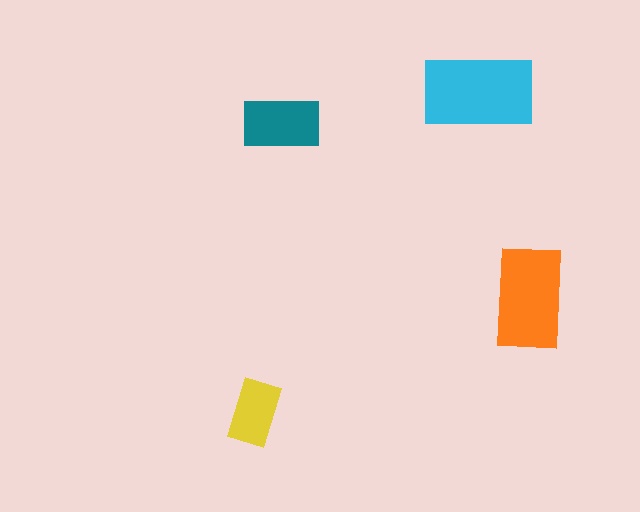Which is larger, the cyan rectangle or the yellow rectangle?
The cyan one.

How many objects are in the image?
There are 4 objects in the image.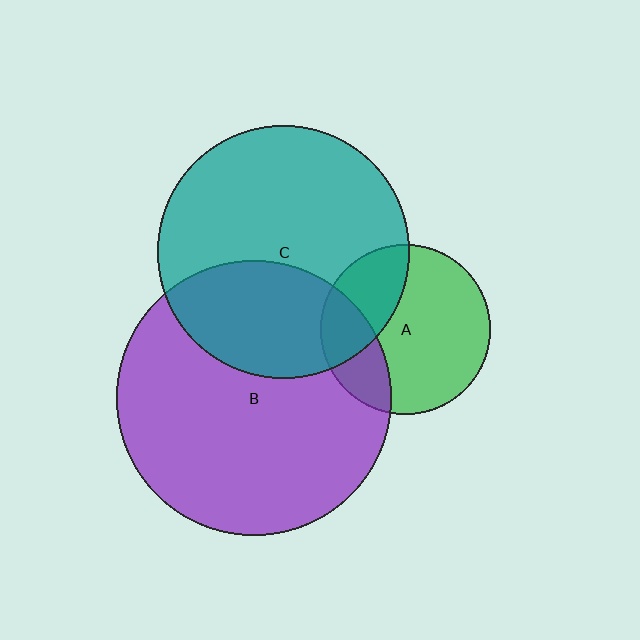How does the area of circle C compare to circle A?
Approximately 2.2 times.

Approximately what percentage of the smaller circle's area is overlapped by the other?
Approximately 25%.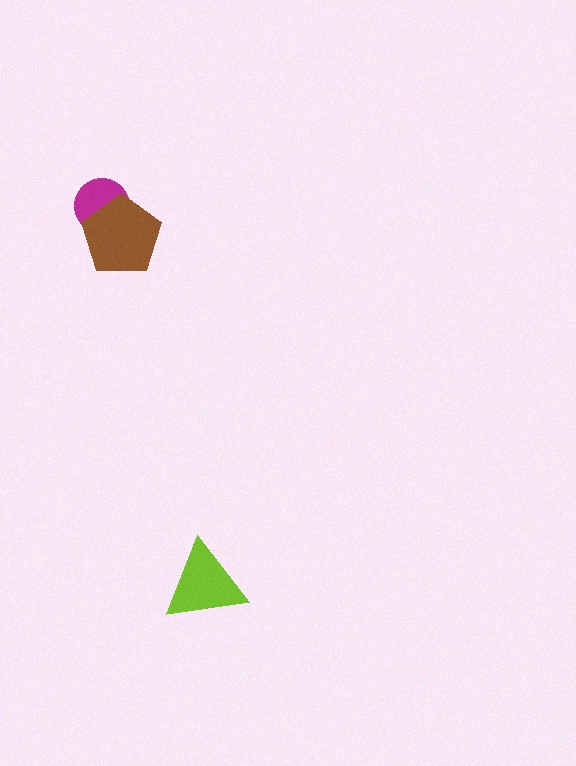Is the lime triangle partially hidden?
No, no other shape covers it.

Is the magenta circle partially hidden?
Yes, it is partially covered by another shape.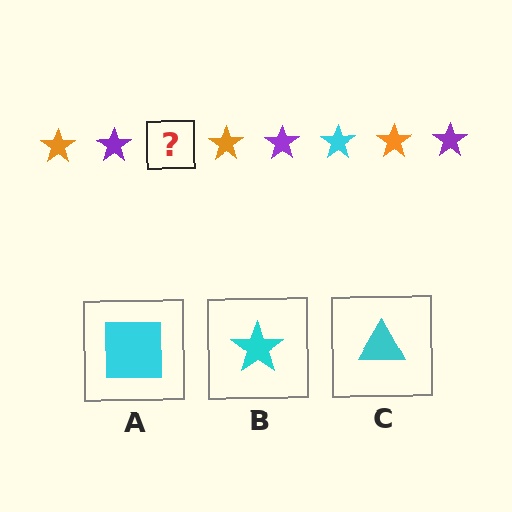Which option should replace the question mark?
Option B.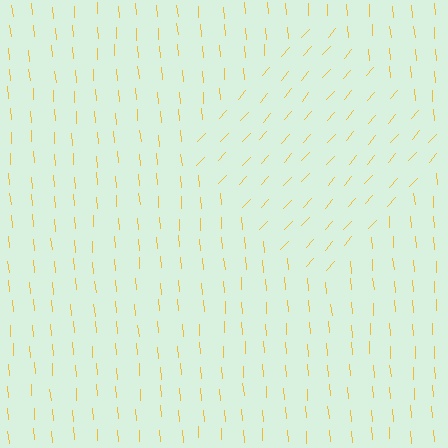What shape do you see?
I see a diamond.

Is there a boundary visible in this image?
Yes, there is a texture boundary formed by a change in line orientation.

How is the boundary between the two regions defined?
The boundary is defined purely by a change in line orientation (approximately 45 degrees difference). All lines are the same color and thickness.